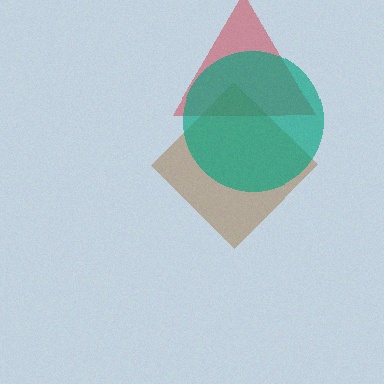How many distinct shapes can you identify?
There are 3 distinct shapes: a red triangle, a brown diamond, a teal circle.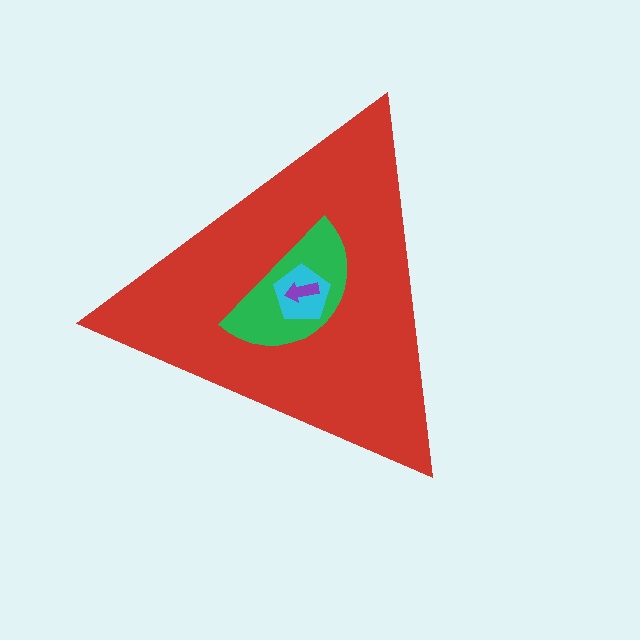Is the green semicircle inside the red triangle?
Yes.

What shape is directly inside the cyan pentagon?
The purple arrow.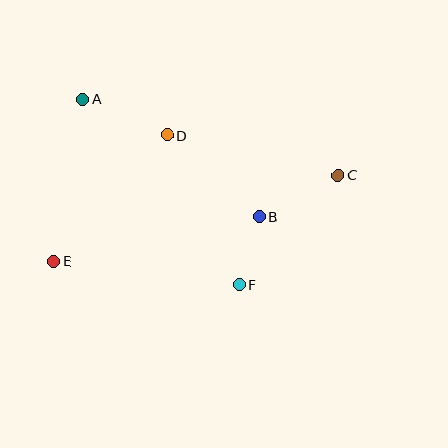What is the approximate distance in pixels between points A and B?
The distance between A and B is approximately 212 pixels.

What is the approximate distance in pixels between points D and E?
The distance between D and E is approximately 170 pixels.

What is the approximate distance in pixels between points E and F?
The distance between E and F is approximately 188 pixels.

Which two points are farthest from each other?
Points C and E are farthest from each other.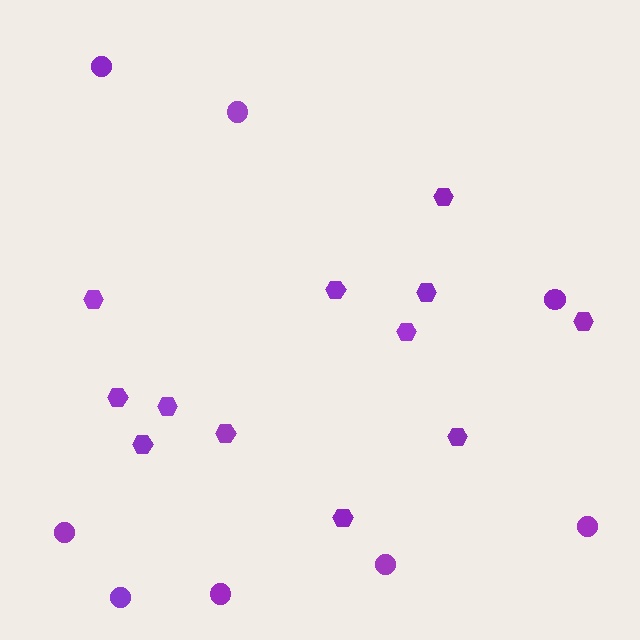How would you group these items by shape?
There are 2 groups: one group of circles (8) and one group of hexagons (12).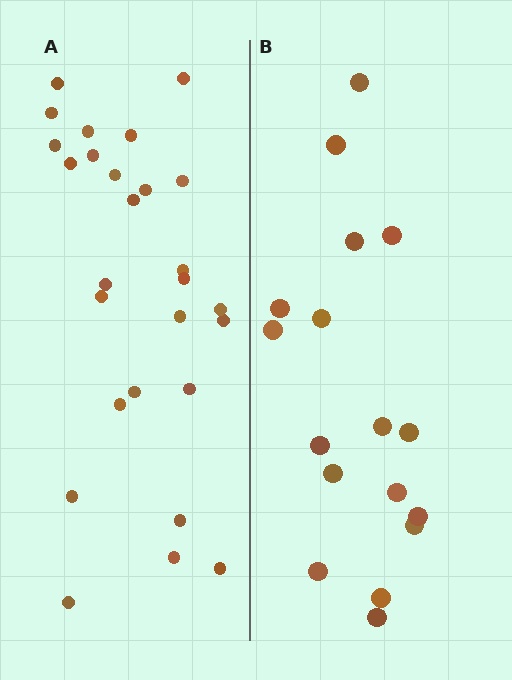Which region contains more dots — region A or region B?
Region A (the left region) has more dots.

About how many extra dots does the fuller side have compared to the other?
Region A has roughly 10 or so more dots than region B.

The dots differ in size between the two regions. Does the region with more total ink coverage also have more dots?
No. Region B has more total ink coverage because its dots are larger, but region A actually contains more individual dots. Total area can be misleading — the number of items is what matters here.